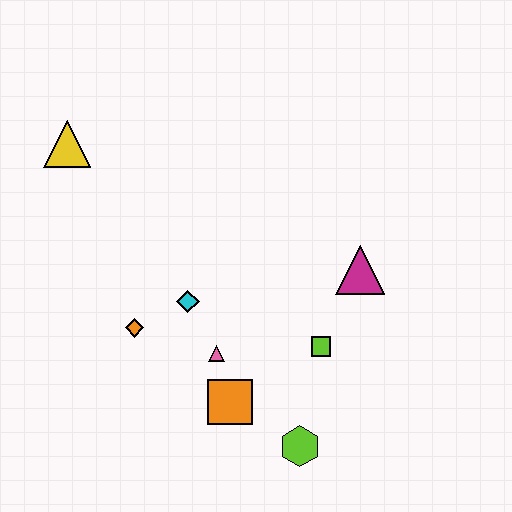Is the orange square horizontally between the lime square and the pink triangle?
Yes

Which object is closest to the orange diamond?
The cyan diamond is closest to the orange diamond.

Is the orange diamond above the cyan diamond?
No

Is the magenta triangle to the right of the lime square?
Yes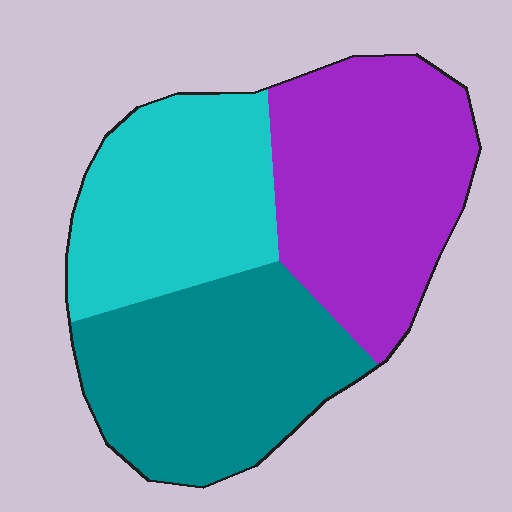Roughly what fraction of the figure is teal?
Teal takes up about one third (1/3) of the figure.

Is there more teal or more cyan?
Teal.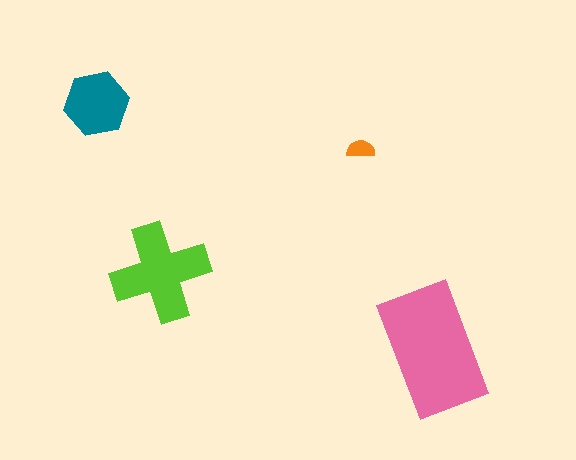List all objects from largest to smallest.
The pink rectangle, the lime cross, the teal hexagon, the orange semicircle.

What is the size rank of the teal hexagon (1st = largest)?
3rd.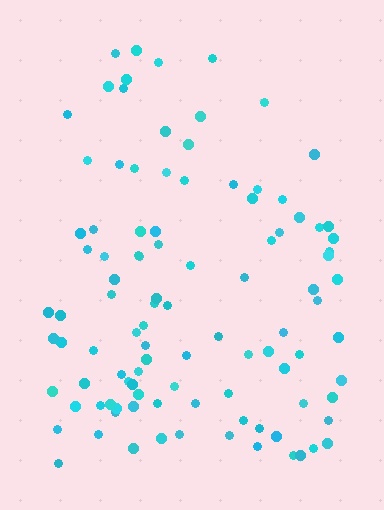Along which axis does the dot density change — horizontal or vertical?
Vertical.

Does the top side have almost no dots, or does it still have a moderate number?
Still a moderate number, just noticeably fewer than the bottom.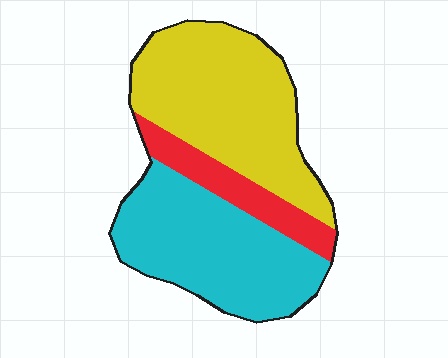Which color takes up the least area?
Red, at roughly 15%.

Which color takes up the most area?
Yellow, at roughly 45%.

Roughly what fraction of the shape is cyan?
Cyan takes up about two fifths (2/5) of the shape.